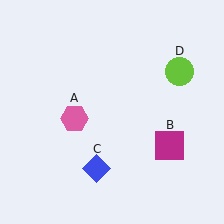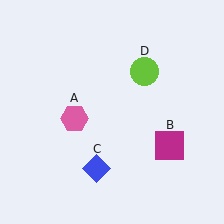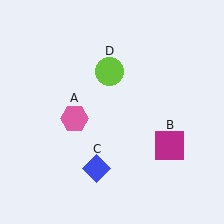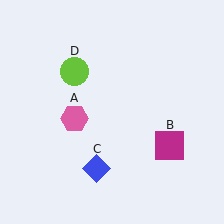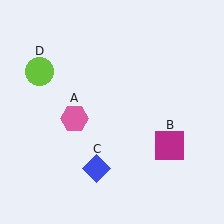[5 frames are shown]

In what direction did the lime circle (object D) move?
The lime circle (object D) moved left.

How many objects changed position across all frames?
1 object changed position: lime circle (object D).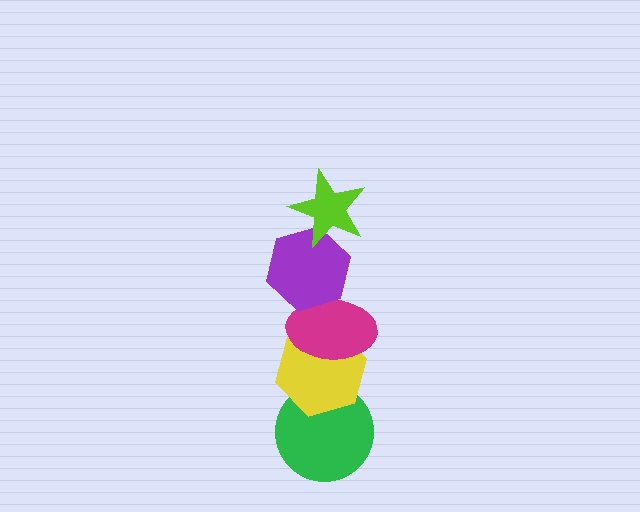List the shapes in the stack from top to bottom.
From top to bottom: the lime star, the purple hexagon, the magenta ellipse, the yellow hexagon, the green circle.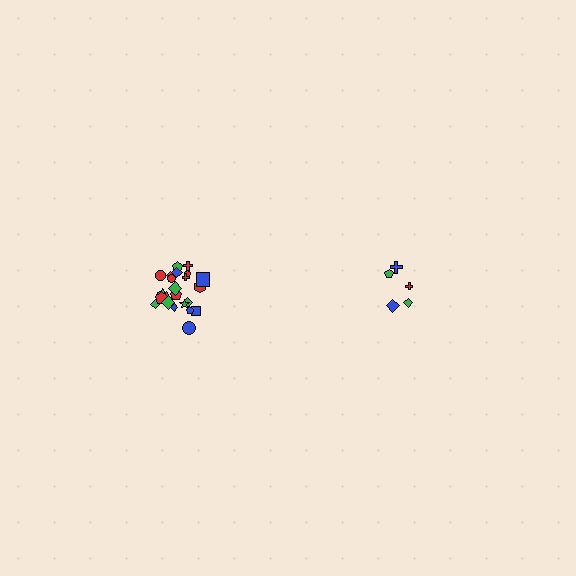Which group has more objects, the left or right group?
The left group.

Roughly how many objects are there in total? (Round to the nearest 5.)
Roughly 30 objects in total.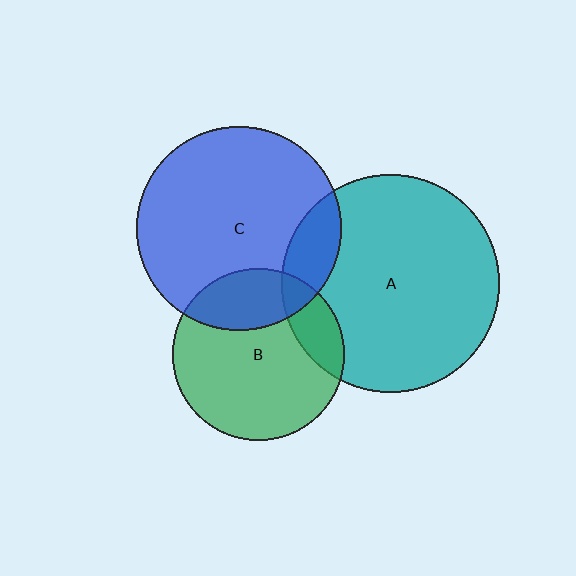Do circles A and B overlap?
Yes.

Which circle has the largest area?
Circle A (teal).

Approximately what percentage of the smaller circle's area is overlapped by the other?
Approximately 15%.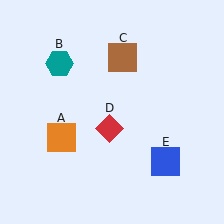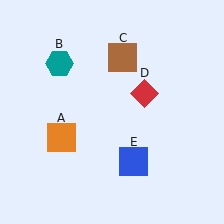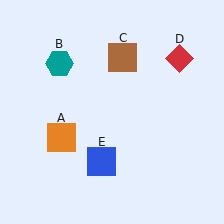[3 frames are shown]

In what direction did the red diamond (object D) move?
The red diamond (object D) moved up and to the right.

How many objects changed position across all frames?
2 objects changed position: red diamond (object D), blue square (object E).